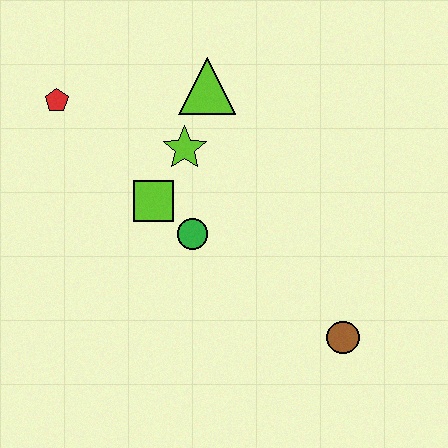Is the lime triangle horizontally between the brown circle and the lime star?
Yes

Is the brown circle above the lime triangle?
No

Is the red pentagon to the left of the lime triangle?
Yes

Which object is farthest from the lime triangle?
The brown circle is farthest from the lime triangle.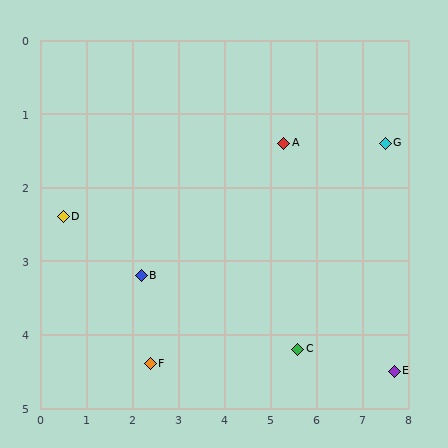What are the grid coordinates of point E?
Point E is at approximately (7.7, 4.5).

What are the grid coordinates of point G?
Point G is at approximately (7.5, 1.4).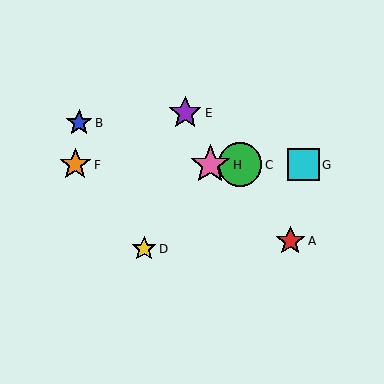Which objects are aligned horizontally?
Objects C, F, G, H are aligned horizontally.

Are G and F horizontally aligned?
Yes, both are at y≈165.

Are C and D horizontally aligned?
No, C is at y≈165 and D is at y≈249.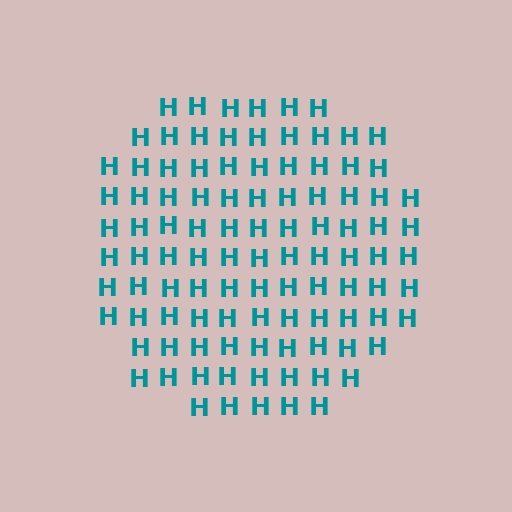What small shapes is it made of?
It is made of small letter H's.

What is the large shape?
The large shape is a circle.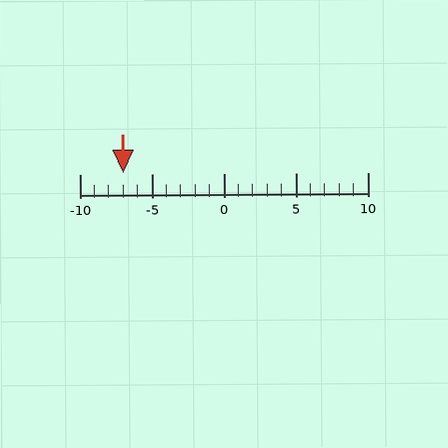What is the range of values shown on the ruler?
The ruler shows values from -10 to 10.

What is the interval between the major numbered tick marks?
The major tick marks are spaced 5 units apart.